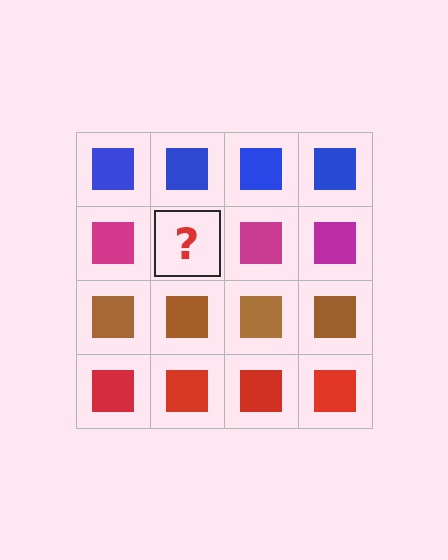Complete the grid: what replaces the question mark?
The question mark should be replaced with a magenta square.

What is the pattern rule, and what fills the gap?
The rule is that each row has a consistent color. The gap should be filled with a magenta square.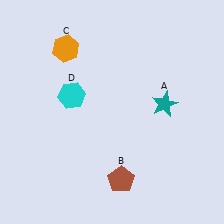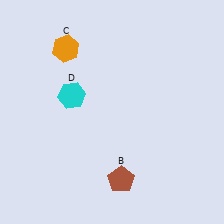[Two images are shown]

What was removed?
The teal star (A) was removed in Image 2.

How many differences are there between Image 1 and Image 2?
There is 1 difference between the two images.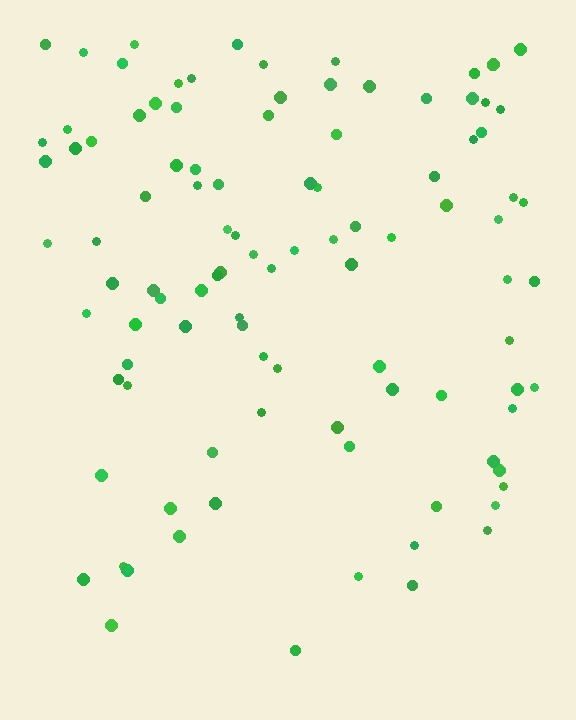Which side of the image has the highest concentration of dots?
The top.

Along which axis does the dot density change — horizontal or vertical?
Vertical.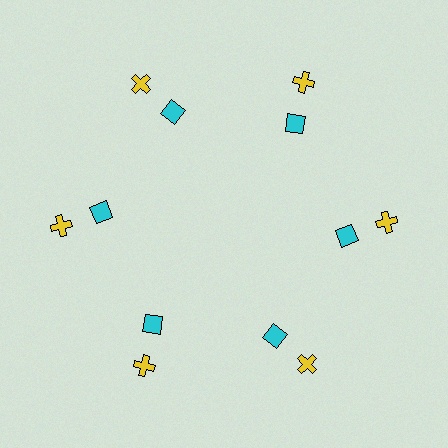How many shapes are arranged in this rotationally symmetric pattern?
There are 12 shapes, arranged in 6 groups of 2.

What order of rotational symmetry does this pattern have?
This pattern has 6-fold rotational symmetry.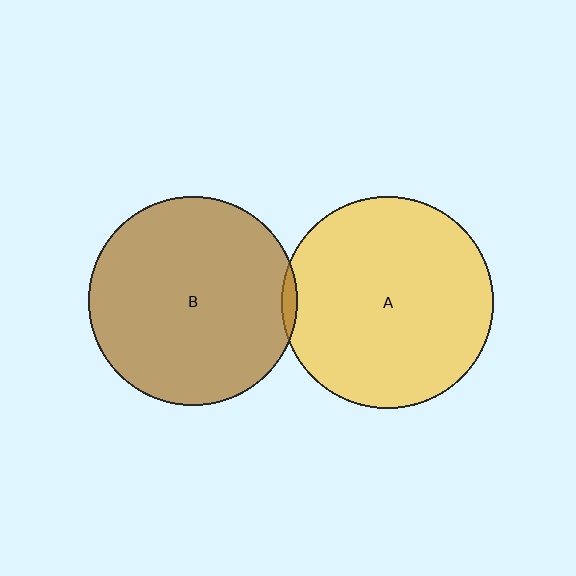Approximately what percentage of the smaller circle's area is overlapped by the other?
Approximately 5%.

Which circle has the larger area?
Circle A (yellow).